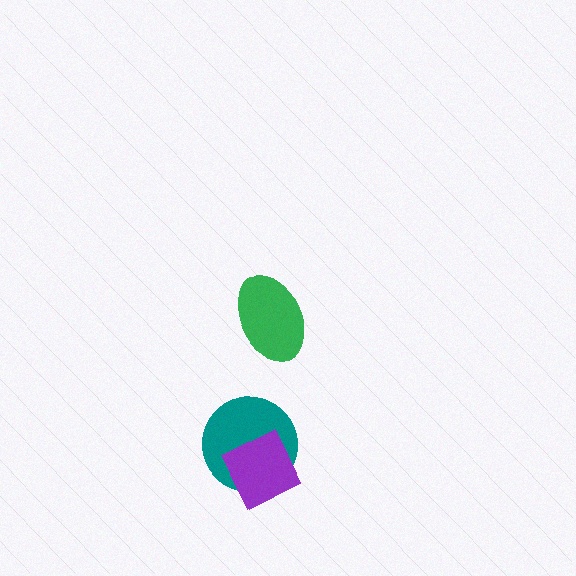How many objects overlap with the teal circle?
1 object overlaps with the teal circle.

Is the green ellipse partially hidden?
No, no other shape covers it.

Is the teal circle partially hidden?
Yes, it is partially covered by another shape.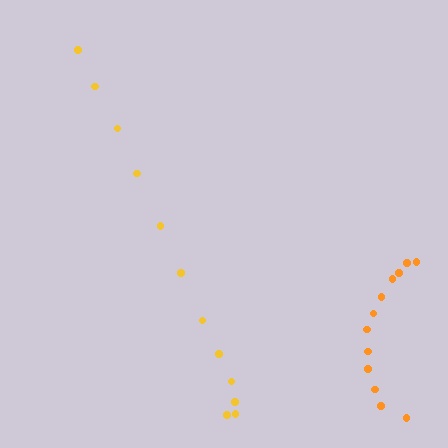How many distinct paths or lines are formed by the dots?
There are 2 distinct paths.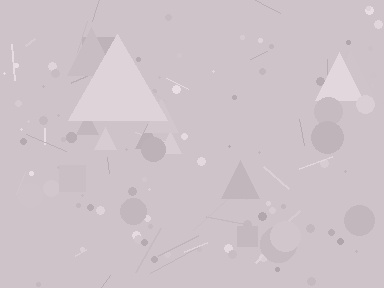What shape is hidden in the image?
A triangle is hidden in the image.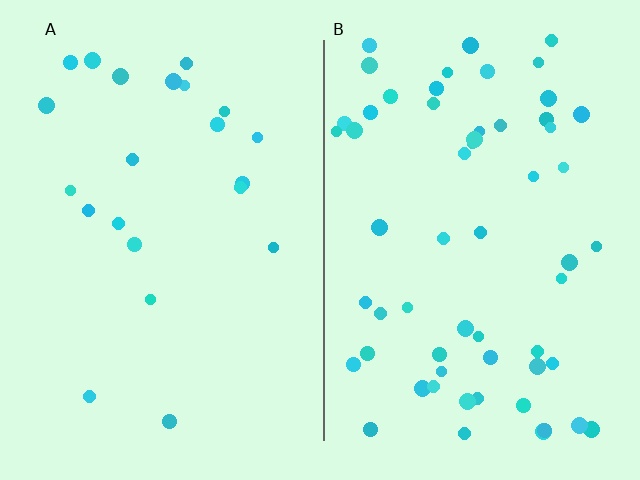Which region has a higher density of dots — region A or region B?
B (the right).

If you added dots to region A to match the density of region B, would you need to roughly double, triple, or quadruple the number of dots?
Approximately triple.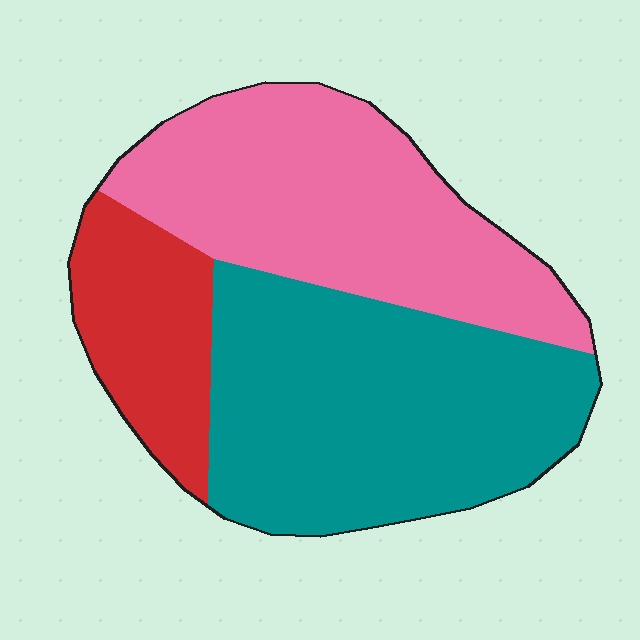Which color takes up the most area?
Teal, at roughly 45%.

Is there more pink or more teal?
Teal.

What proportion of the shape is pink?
Pink takes up between a third and a half of the shape.